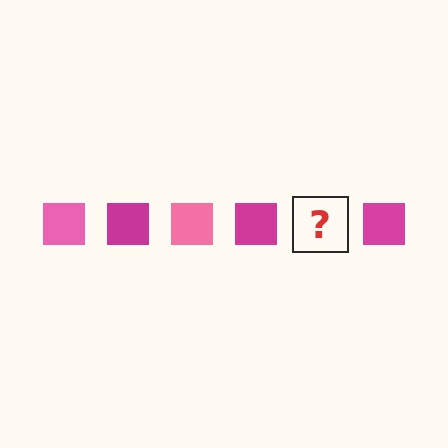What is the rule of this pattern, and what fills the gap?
The rule is that the pattern cycles through pink, magenta squares. The gap should be filled with a pink square.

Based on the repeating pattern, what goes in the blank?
The blank should be a pink square.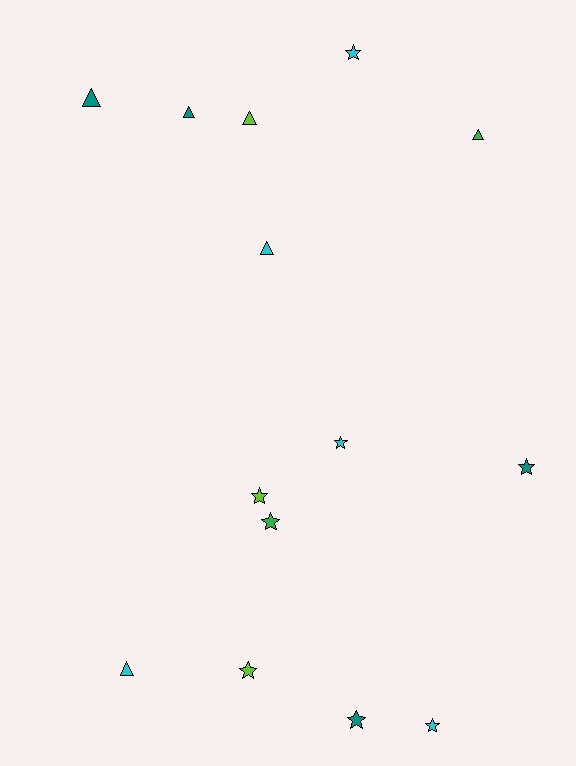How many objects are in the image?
There are 14 objects.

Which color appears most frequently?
Cyan, with 5 objects.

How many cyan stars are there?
There are 3 cyan stars.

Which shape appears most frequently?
Star, with 8 objects.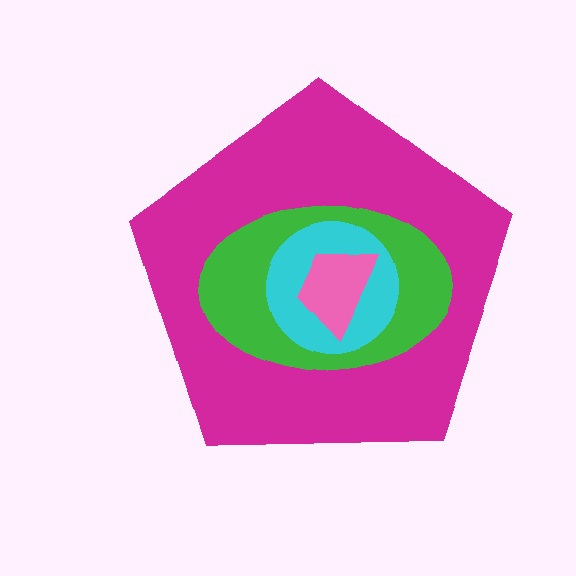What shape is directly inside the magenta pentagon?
The green ellipse.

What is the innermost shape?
The pink trapezoid.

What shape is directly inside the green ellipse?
The cyan circle.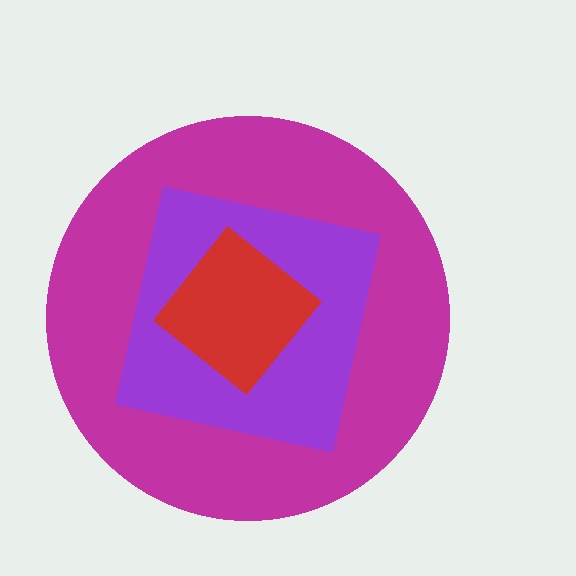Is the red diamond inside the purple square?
Yes.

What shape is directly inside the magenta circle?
The purple square.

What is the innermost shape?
The red diamond.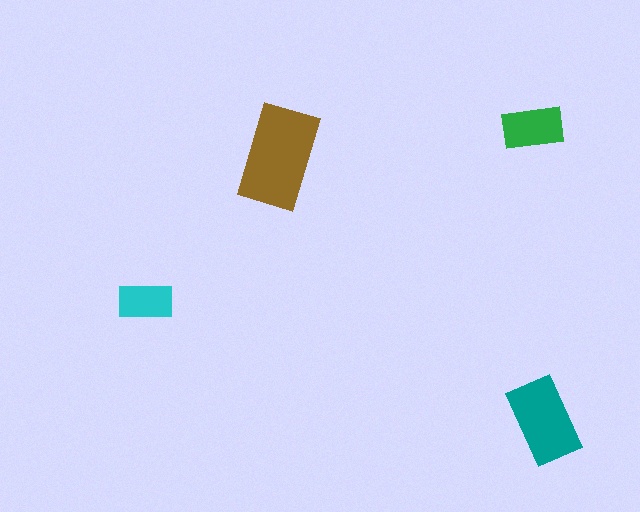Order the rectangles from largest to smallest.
the brown one, the teal one, the green one, the cyan one.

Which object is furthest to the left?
The cyan rectangle is leftmost.